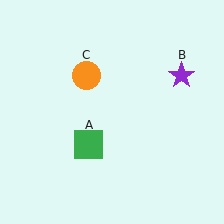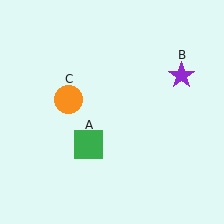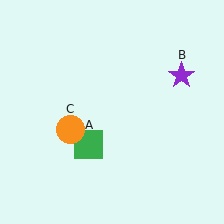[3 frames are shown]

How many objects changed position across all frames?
1 object changed position: orange circle (object C).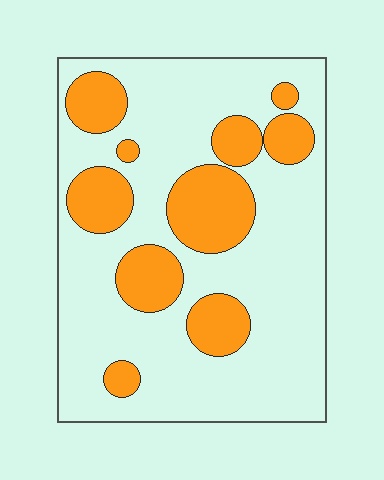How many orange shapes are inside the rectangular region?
10.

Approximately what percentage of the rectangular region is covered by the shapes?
Approximately 25%.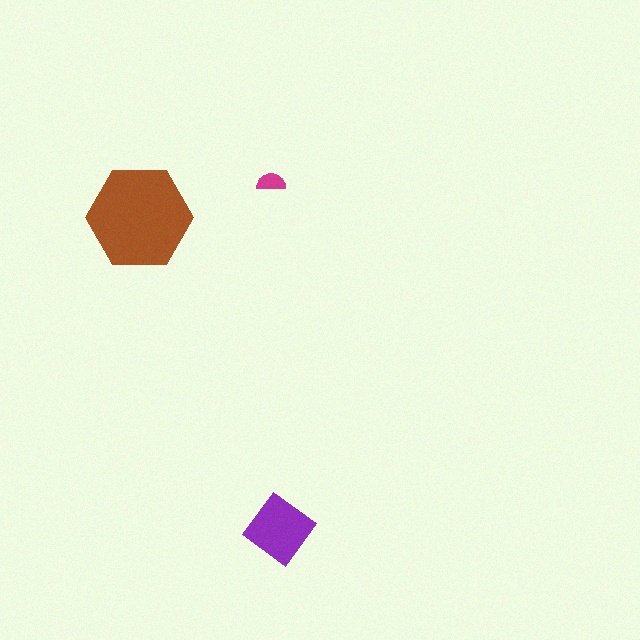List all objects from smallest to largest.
The magenta semicircle, the purple diamond, the brown hexagon.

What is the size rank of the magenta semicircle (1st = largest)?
3rd.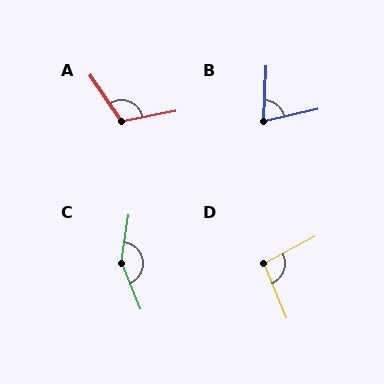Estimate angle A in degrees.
Approximately 113 degrees.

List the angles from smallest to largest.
B (75°), D (95°), A (113°), C (149°).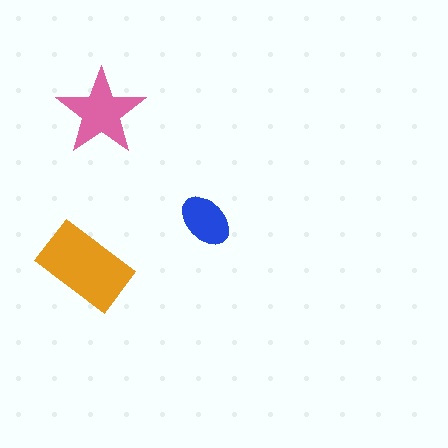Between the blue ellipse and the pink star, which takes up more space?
The pink star.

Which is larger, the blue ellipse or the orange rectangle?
The orange rectangle.